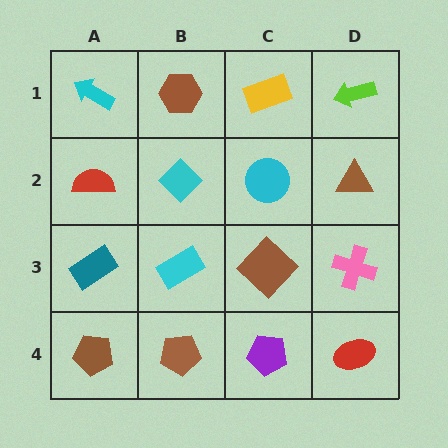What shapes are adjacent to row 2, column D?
A lime arrow (row 1, column D), a pink cross (row 3, column D), a cyan circle (row 2, column C).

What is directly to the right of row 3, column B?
A brown diamond.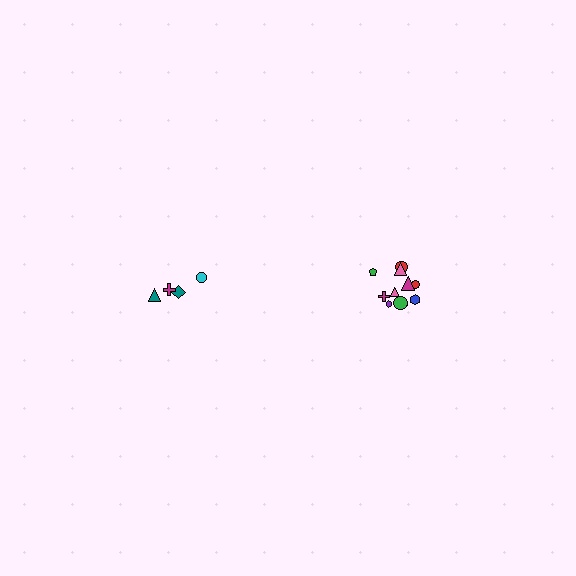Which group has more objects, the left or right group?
The right group.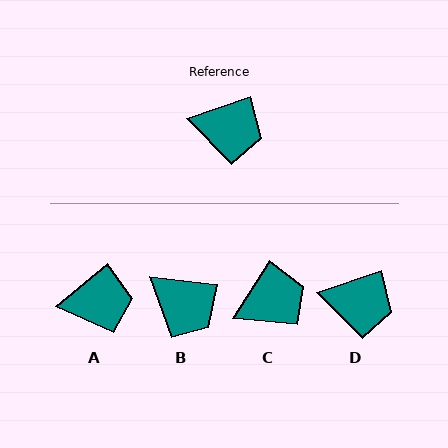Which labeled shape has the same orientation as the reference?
D.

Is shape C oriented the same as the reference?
No, it is off by about 39 degrees.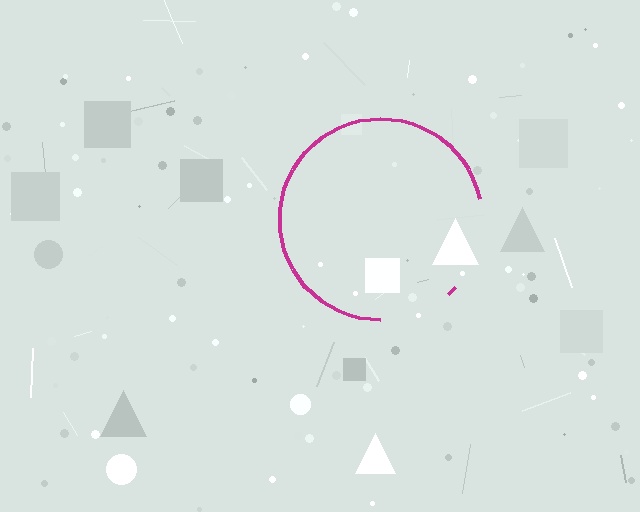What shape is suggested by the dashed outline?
The dashed outline suggests a circle.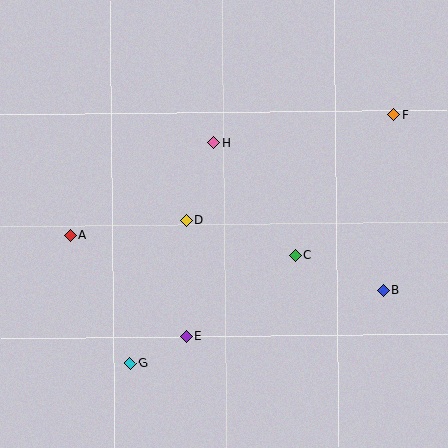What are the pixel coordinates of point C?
Point C is at (296, 255).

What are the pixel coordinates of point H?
Point H is at (214, 143).